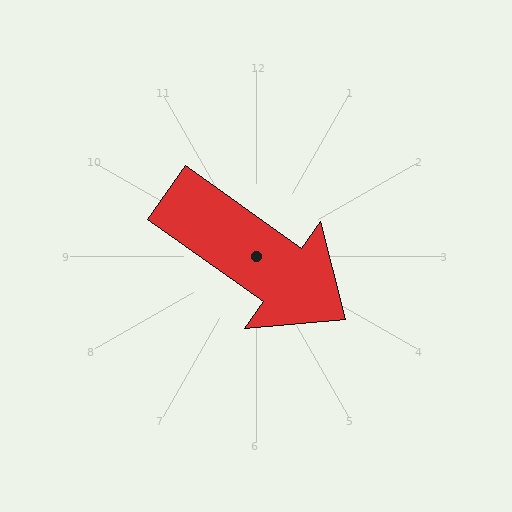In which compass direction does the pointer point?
Southeast.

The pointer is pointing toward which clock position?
Roughly 4 o'clock.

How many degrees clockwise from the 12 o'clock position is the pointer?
Approximately 125 degrees.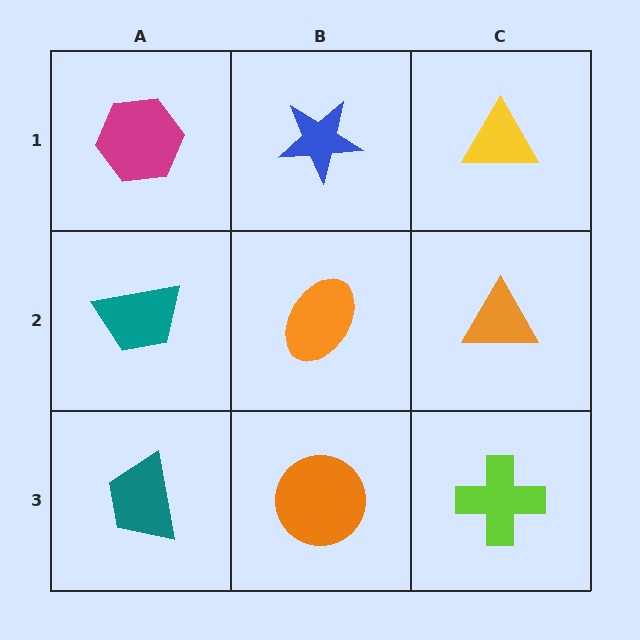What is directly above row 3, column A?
A teal trapezoid.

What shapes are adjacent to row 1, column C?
An orange triangle (row 2, column C), a blue star (row 1, column B).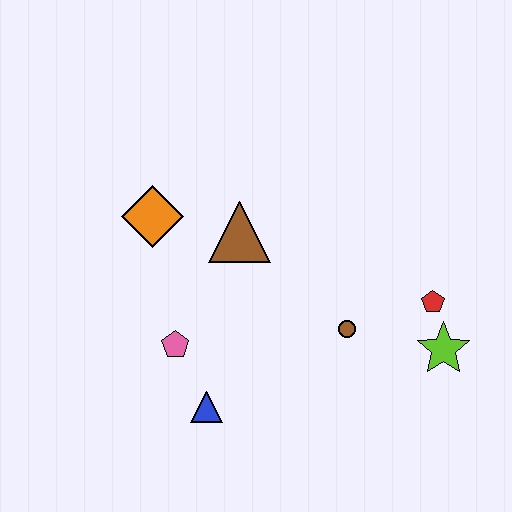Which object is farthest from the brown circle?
The orange diamond is farthest from the brown circle.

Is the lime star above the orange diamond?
No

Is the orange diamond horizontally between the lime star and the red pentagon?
No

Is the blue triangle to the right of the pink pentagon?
Yes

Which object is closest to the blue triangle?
The pink pentagon is closest to the blue triangle.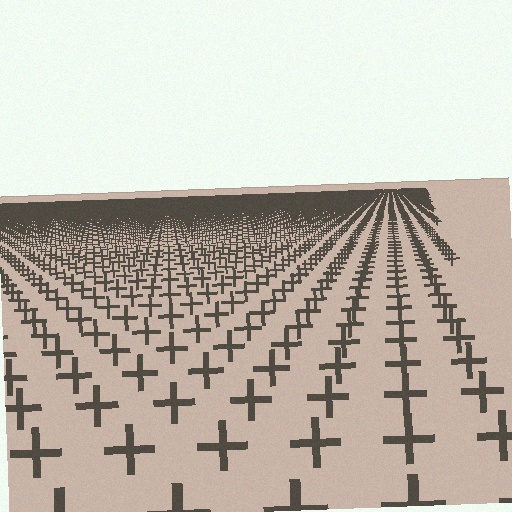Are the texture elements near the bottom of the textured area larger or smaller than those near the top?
Larger. Near the bottom, elements are closer to the viewer and appear at a bigger on-screen size.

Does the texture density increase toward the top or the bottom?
Density increases toward the top.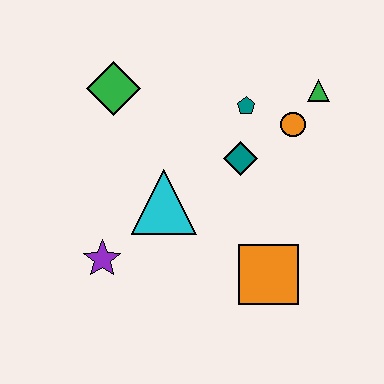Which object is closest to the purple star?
The cyan triangle is closest to the purple star.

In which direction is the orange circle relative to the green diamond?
The orange circle is to the right of the green diamond.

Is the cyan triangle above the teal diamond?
No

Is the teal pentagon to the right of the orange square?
No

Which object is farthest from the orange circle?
The purple star is farthest from the orange circle.